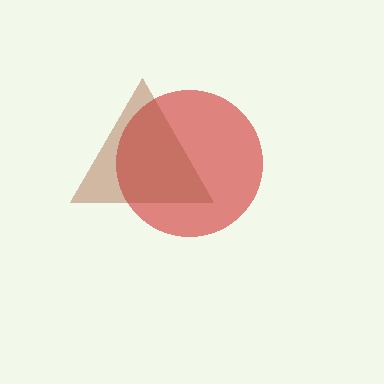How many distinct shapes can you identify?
There are 2 distinct shapes: a red circle, a brown triangle.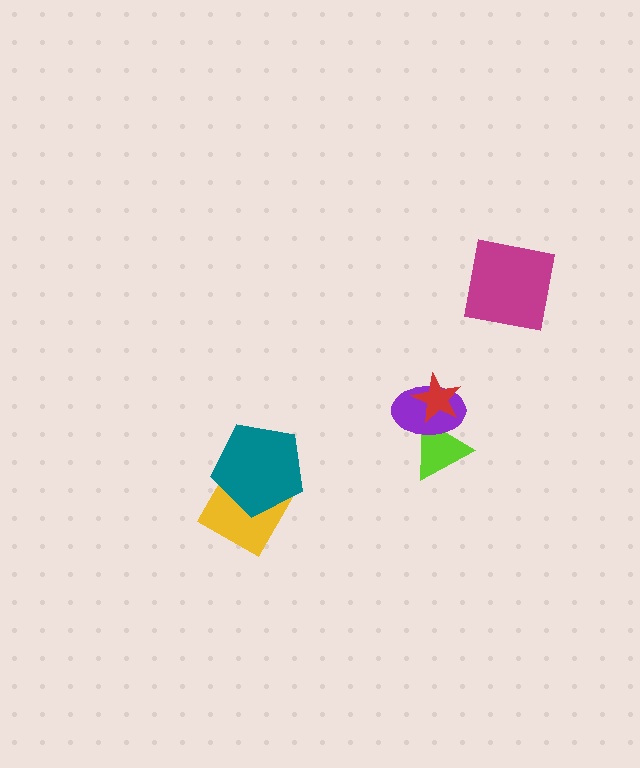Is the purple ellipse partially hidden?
Yes, it is partially covered by another shape.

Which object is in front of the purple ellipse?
The red star is in front of the purple ellipse.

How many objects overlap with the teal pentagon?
1 object overlaps with the teal pentagon.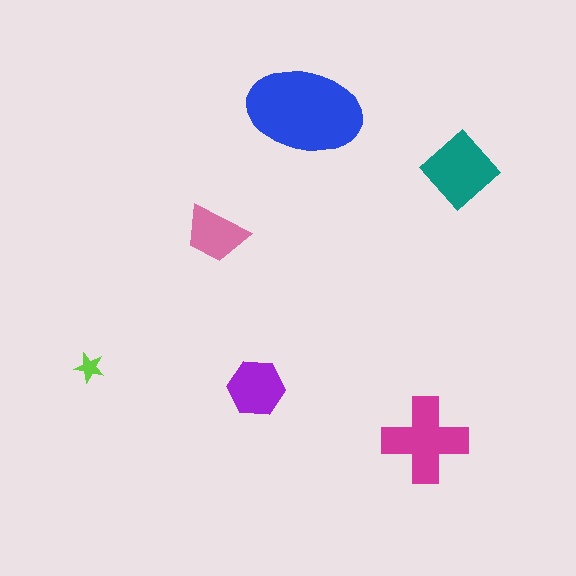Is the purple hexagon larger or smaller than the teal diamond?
Smaller.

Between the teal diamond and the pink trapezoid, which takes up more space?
The teal diamond.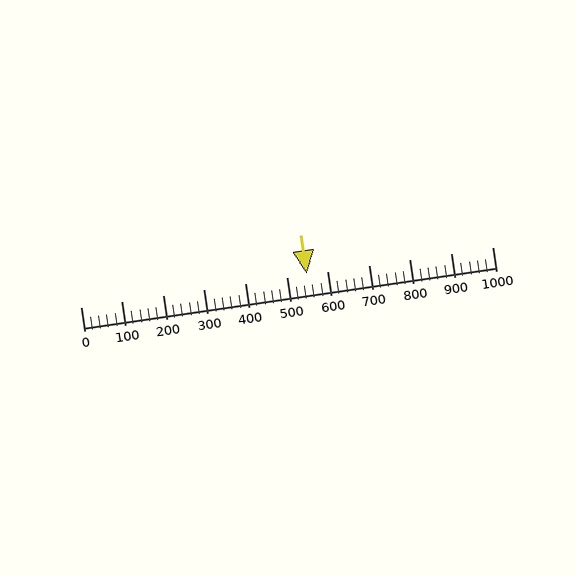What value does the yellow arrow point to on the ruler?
The yellow arrow points to approximately 550.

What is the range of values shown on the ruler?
The ruler shows values from 0 to 1000.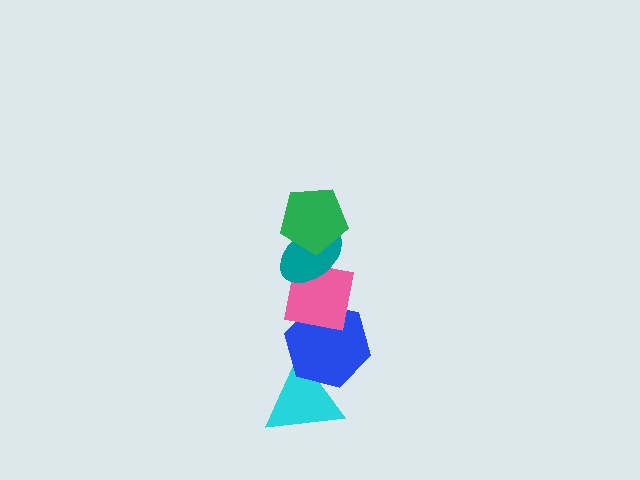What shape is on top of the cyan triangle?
The blue hexagon is on top of the cyan triangle.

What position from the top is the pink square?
The pink square is 3rd from the top.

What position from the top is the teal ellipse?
The teal ellipse is 2nd from the top.